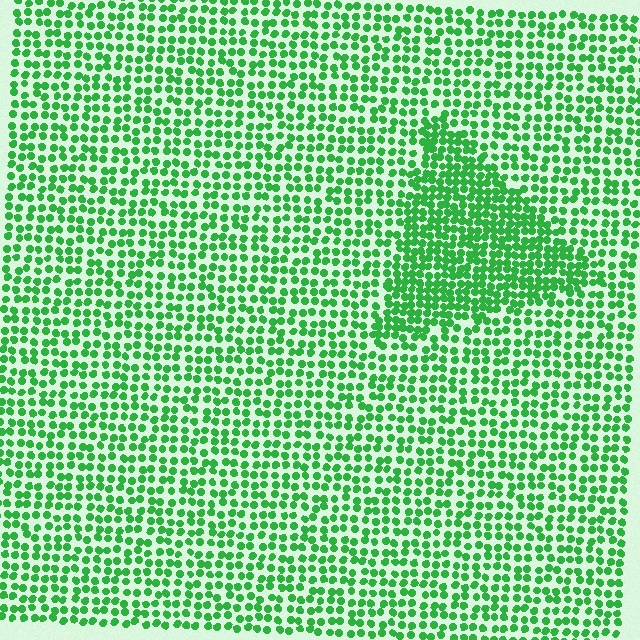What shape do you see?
I see a triangle.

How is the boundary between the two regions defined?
The boundary is defined by a change in element density (approximately 1.7x ratio). All elements are the same color, size, and shape.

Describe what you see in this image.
The image contains small green elements arranged at two different densities. A triangle-shaped region is visible where the elements are more densely packed than the surrounding area.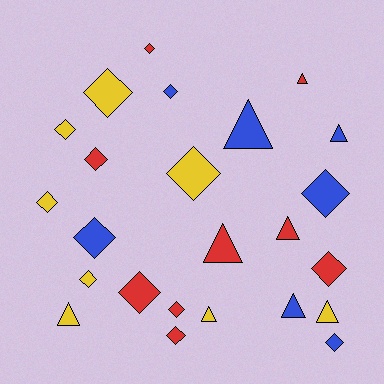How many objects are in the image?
There are 24 objects.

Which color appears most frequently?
Red, with 9 objects.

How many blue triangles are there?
There are 3 blue triangles.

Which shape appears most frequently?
Diamond, with 15 objects.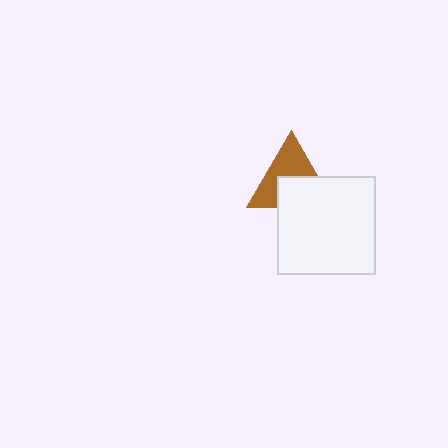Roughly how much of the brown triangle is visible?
About half of it is visible (roughly 55%).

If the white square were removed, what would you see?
You would see the complete brown triangle.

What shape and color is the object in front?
The object in front is a white square.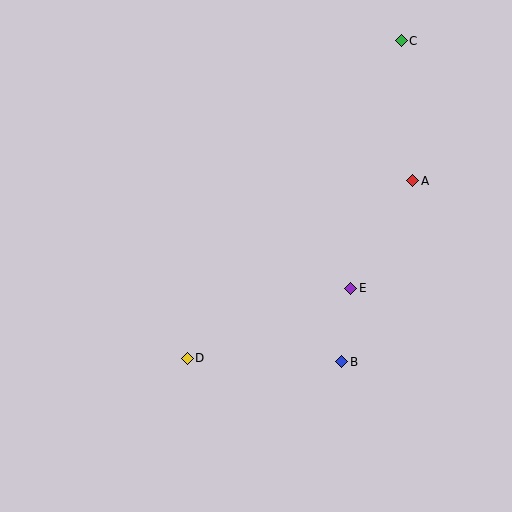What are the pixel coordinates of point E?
Point E is at (351, 288).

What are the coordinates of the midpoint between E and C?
The midpoint between E and C is at (376, 164).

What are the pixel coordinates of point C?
Point C is at (401, 41).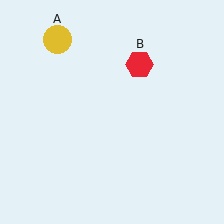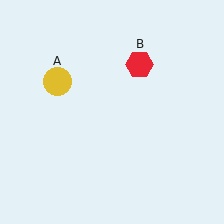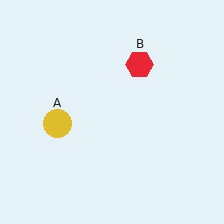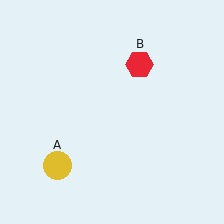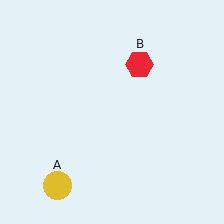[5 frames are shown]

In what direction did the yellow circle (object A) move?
The yellow circle (object A) moved down.